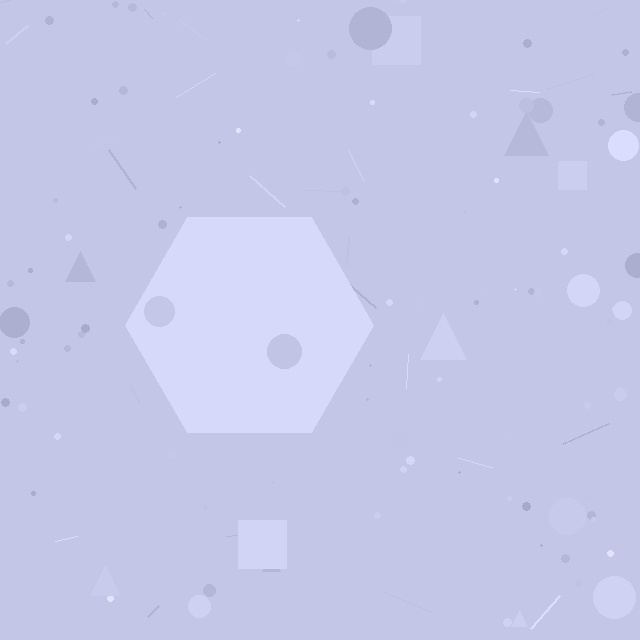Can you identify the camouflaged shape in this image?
The camouflaged shape is a hexagon.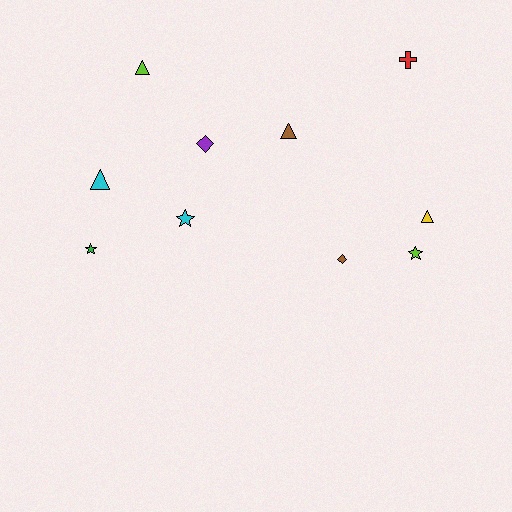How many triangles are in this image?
There are 4 triangles.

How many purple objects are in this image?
There is 1 purple object.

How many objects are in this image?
There are 10 objects.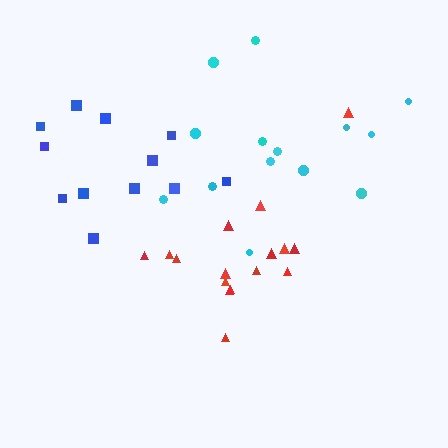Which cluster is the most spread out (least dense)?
Cyan.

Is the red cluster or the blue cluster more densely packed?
Red.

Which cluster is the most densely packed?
Red.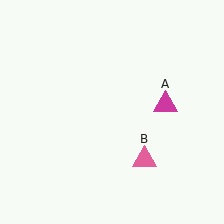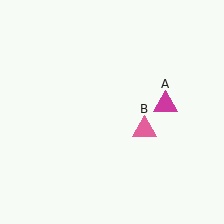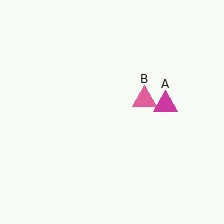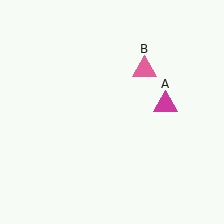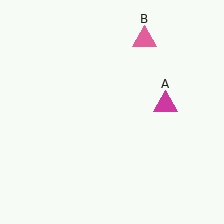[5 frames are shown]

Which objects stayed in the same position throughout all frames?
Magenta triangle (object A) remained stationary.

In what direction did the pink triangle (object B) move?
The pink triangle (object B) moved up.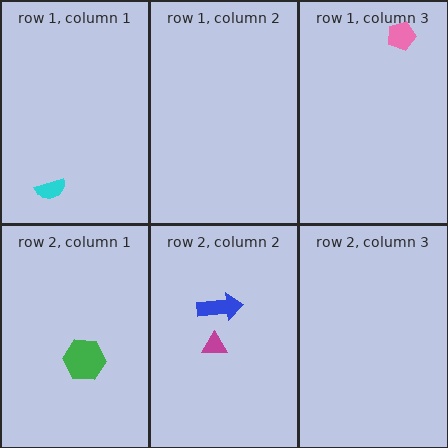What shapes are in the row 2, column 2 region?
The magenta triangle, the blue arrow.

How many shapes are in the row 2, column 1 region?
1.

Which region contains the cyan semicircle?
The row 1, column 1 region.